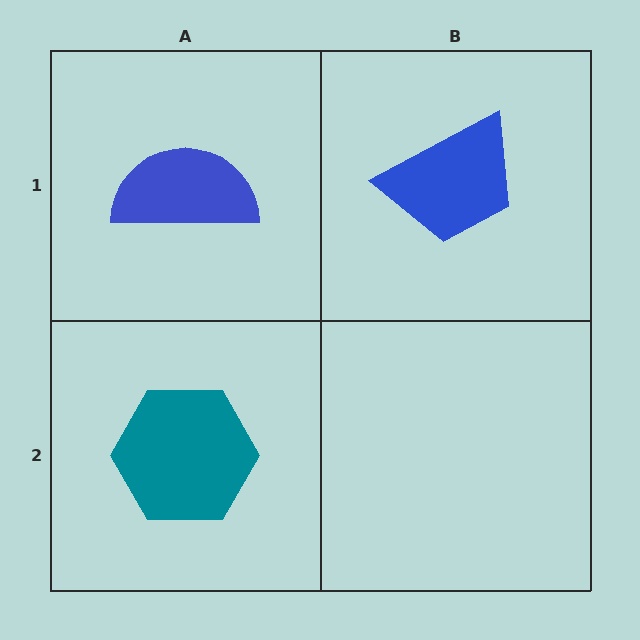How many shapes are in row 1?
2 shapes.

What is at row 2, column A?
A teal hexagon.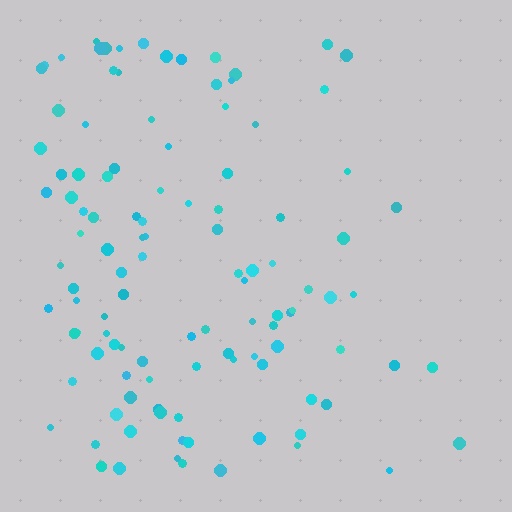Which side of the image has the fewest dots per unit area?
The right.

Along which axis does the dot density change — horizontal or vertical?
Horizontal.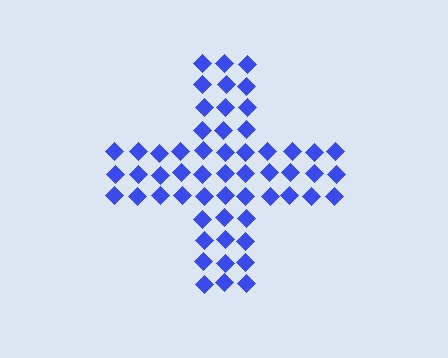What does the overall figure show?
The overall figure shows a cross.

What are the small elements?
The small elements are diamonds.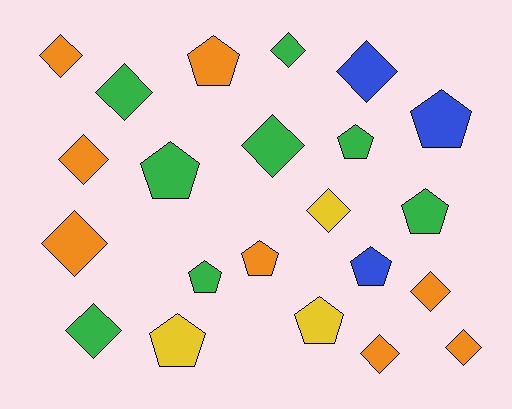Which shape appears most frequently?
Diamond, with 12 objects.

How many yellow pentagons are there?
There are 2 yellow pentagons.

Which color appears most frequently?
Green, with 8 objects.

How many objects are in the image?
There are 22 objects.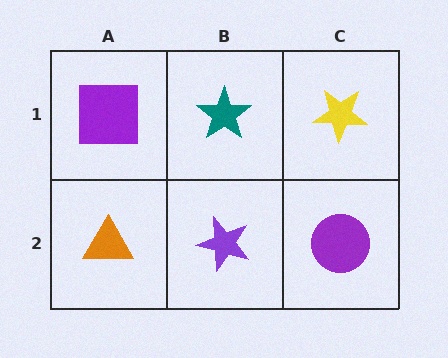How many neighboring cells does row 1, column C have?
2.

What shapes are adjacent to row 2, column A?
A purple square (row 1, column A), a purple star (row 2, column B).